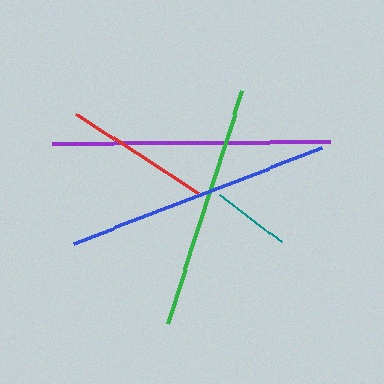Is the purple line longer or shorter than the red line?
The purple line is longer than the red line.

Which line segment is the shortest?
The teal line is the shortest at approximately 78 pixels.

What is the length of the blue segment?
The blue segment is approximately 264 pixels long.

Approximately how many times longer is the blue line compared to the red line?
The blue line is approximately 1.8 times the length of the red line.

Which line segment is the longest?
The purple line is the longest at approximately 277 pixels.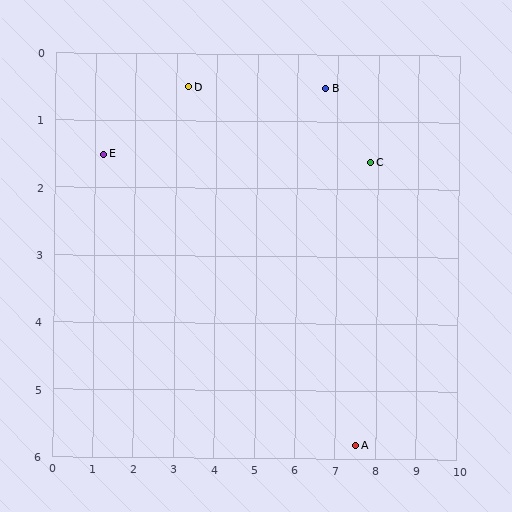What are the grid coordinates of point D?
Point D is at approximately (3.3, 0.5).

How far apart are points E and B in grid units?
Points E and B are about 5.6 grid units apart.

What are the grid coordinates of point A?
Point A is at approximately (7.5, 5.8).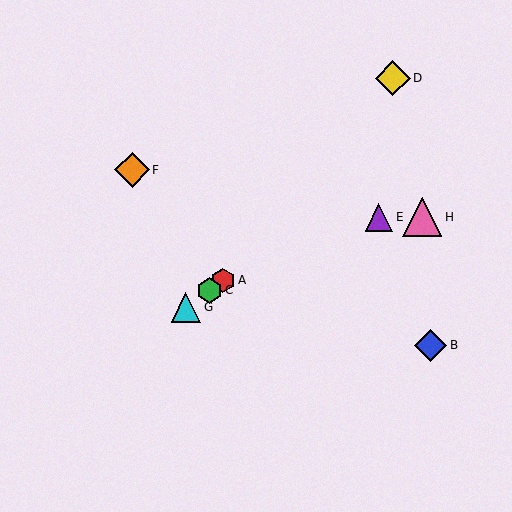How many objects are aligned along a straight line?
3 objects (A, C, G) are aligned along a straight line.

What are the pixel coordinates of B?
Object B is at (431, 345).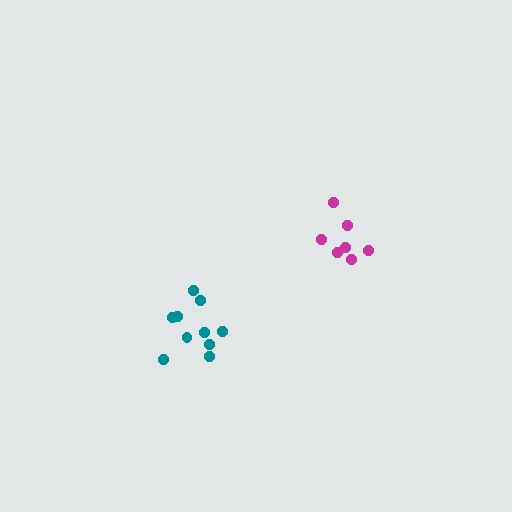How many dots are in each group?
Group 1: 10 dots, Group 2: 7 dots (17 total).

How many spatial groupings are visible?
There are 2 spatial groupings.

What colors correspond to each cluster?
The clusters are colored: teal, magenta.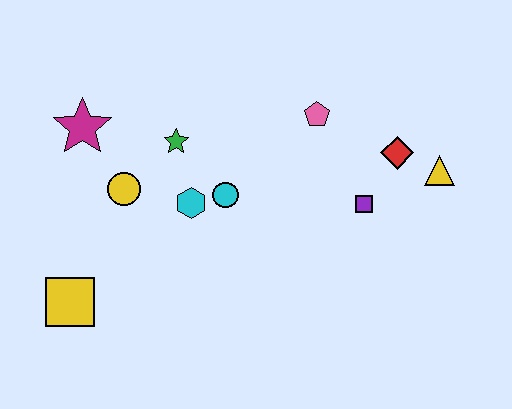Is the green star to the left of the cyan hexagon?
Yes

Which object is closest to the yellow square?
The yellow circle is closest to the yellow square.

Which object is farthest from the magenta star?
The yellow triangle is farthest from the magenta star.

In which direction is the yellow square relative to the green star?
The yellow square is below the green star.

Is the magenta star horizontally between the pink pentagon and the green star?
No